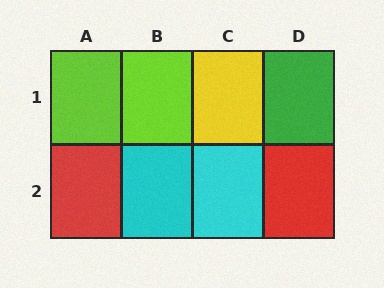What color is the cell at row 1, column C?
Yellow.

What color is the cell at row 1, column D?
Green.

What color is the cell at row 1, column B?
Lime.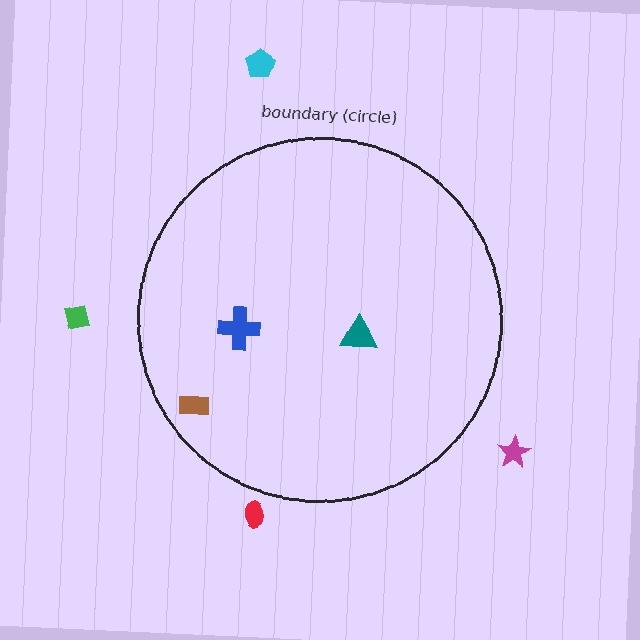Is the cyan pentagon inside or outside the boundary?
Outside.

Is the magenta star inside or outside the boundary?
Outside.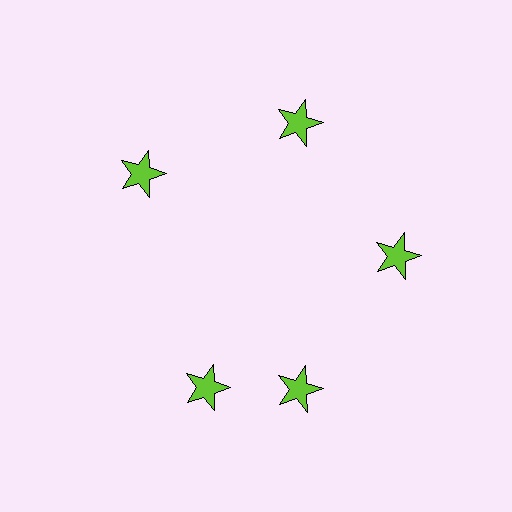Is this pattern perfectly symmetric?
No. The 5 lime stars are arranged in a ring, but one element near the 8 o'clock position is rotated out of alignment along the ring, breaking the 5-fold rotational symmetry.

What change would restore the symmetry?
The symmetry would be restored by rotating it back into even spacing with its neighbors so that all 5 stars sit at equal angles and equal distance from the center.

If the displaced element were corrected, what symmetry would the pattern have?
It would have 5-fold rotational symmetry — the pattern would map onto itself every 72 degrees.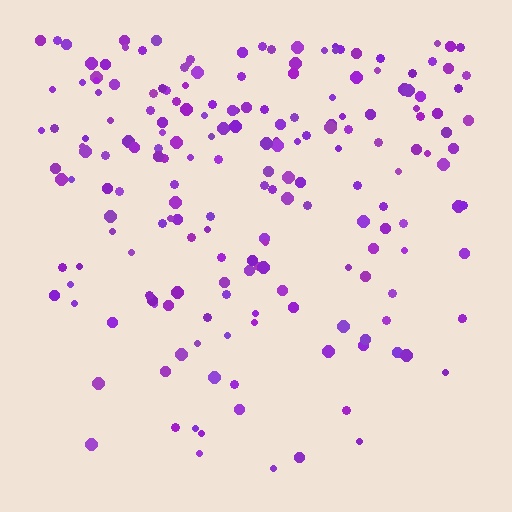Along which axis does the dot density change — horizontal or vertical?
Vertical.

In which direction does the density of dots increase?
From bottom to top, with the top side densest.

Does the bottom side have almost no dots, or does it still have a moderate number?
Still a moderate number, just noticeably fewer than the top.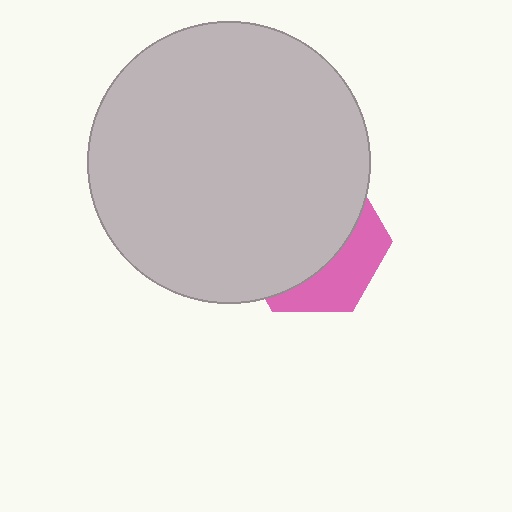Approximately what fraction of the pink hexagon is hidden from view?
Roughly 67% of the pink hexagon is hidden behind the light gray circle.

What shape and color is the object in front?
The object in front is a light gray circle.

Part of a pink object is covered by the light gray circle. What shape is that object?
It is a hexagon.